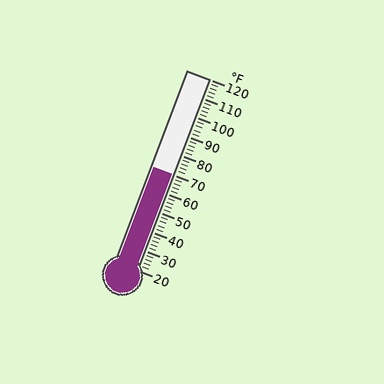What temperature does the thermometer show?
The thermometer shows approximately 70°F.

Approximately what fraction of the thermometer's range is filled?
The thermometer is filled to approximately 50% of its range.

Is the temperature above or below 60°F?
The temperature is above 60°F.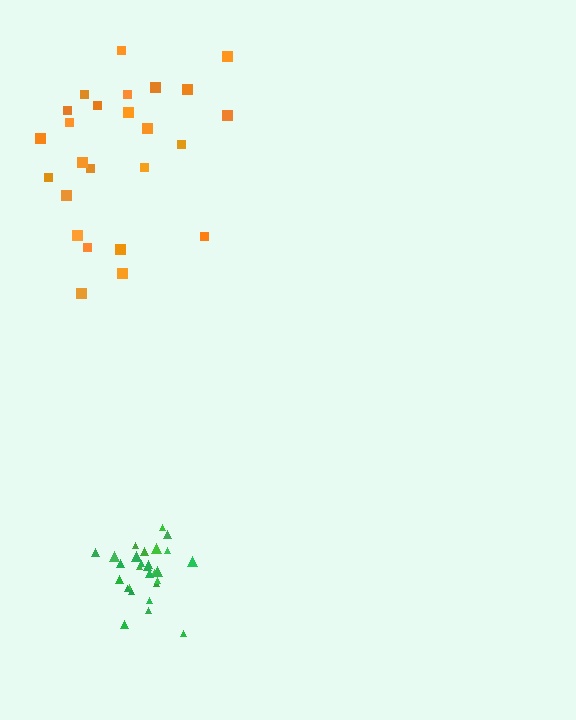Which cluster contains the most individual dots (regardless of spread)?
Green (28).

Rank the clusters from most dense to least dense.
green, orange.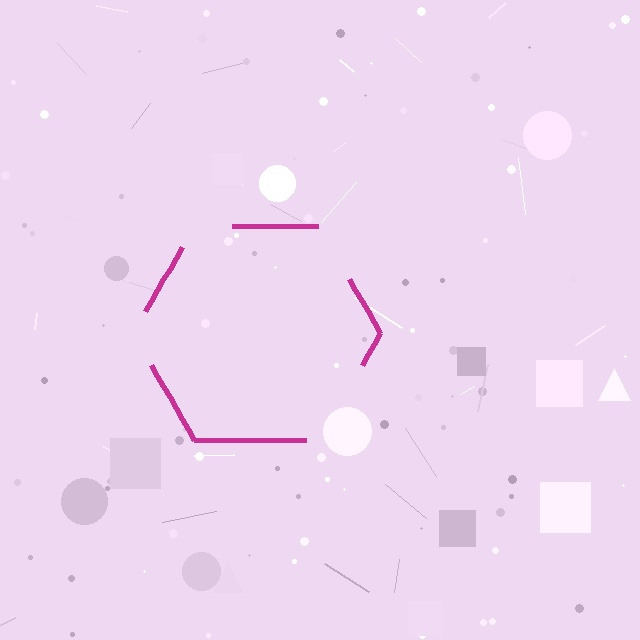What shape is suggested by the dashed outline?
The dashed outline suggests a hexagon.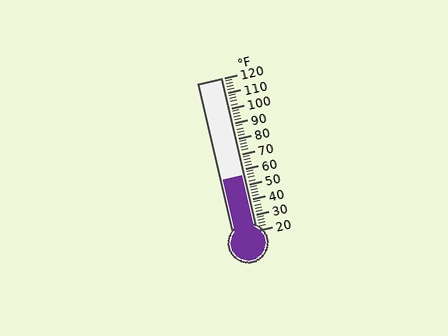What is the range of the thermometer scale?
The thermometer scale ranges from 20°F to 120°F.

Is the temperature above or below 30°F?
The temperature is above 30°F.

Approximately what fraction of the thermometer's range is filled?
The thermometer is filled to approximately 35% of its range.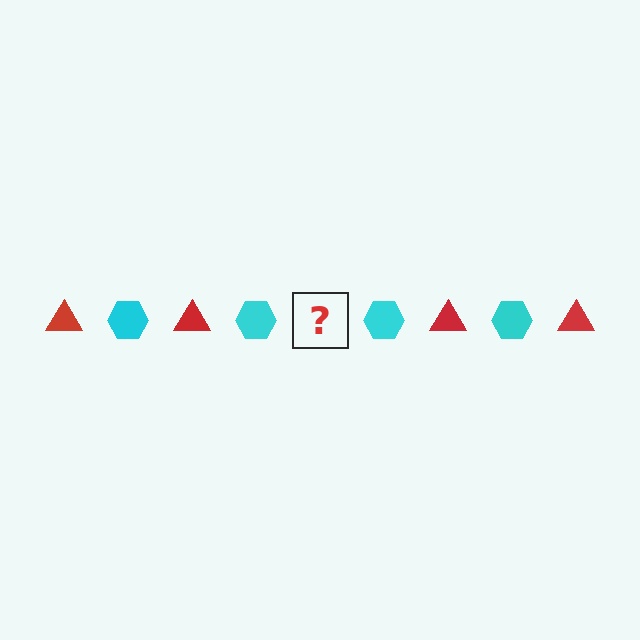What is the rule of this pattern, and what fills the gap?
The rule is that the pattern alternates between red triangle and cyan hexagon. The gap should be filled with a red triangle.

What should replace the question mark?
The question mark should be replaced with a red triangle.